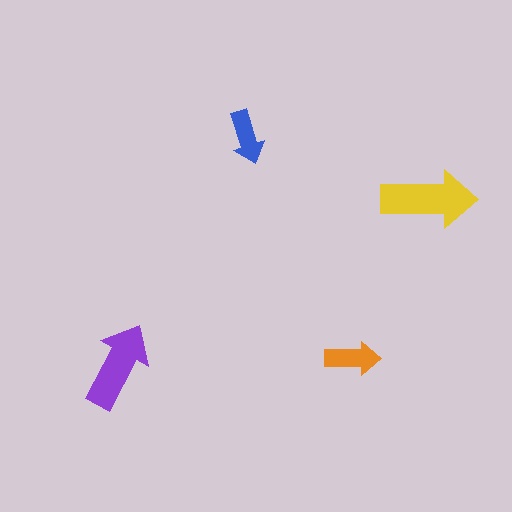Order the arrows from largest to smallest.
the yellow one, the purple one, the orange one, the blue one.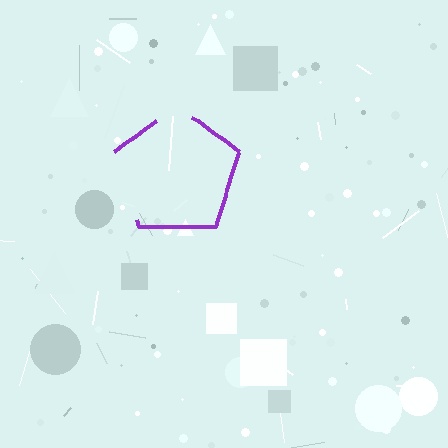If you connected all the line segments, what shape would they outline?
They would outline a pentagon.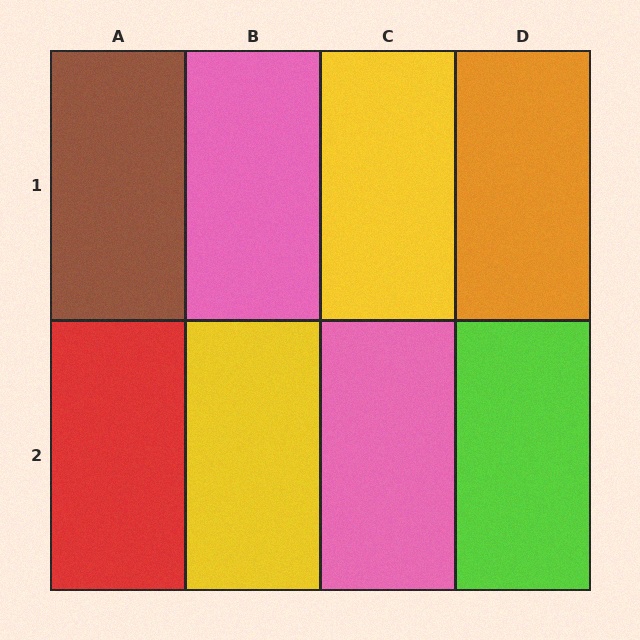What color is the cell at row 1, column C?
Yellow.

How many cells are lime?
1 cell is lime.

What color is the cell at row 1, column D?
Orange.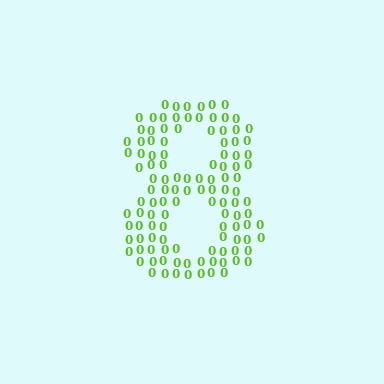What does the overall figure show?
The overall figure shows the digit 8.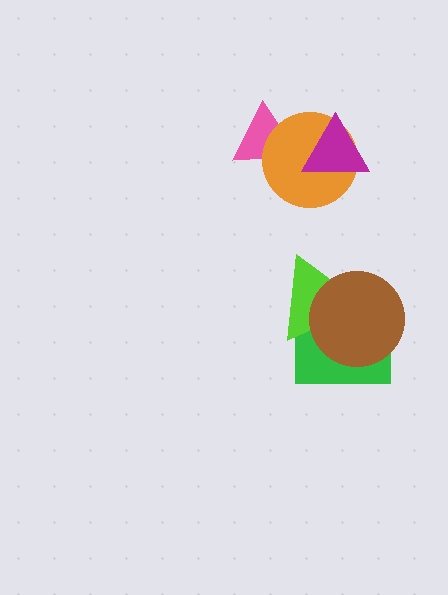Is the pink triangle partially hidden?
Yes, it is partially covered by another shape.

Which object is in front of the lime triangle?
The brown circle is in front of the lime triangle.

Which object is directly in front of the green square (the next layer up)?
The lime triangle is directly in front of the green square.